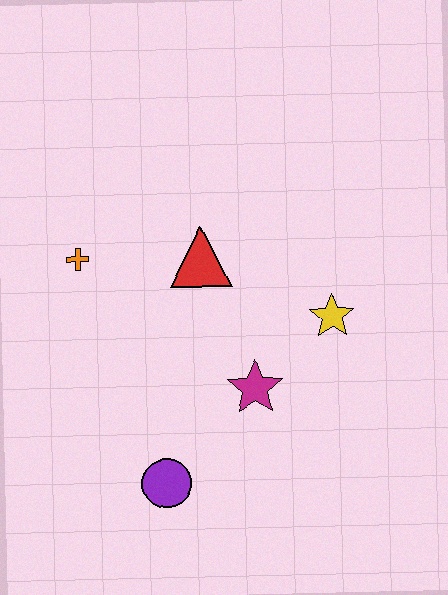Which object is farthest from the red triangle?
The purple circle is farthest from the red triangle.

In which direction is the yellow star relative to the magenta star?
The yellow star is to the right of the magenta star.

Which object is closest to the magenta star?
The yellow star is closest to the magenta star.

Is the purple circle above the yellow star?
No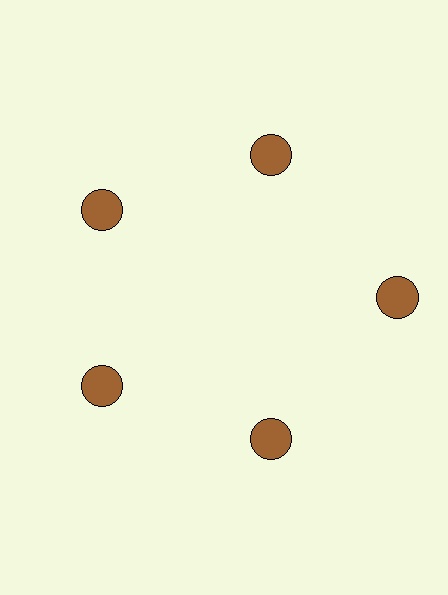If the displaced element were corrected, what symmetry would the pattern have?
It would have 5-fold rotational symmetry — the pattern would map onto itself every 72 degrees.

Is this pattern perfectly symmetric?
No. The 5 brown circles are arranged in a ring, but one element near the 3 o'clock position is pushed outward from the center, breaking the 5-fold rotational symmetry.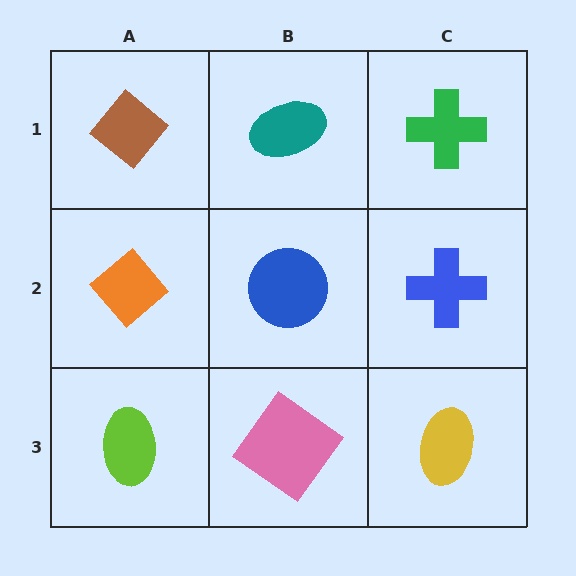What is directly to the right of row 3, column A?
A pink diamond.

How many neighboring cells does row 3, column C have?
2.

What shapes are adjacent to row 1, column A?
An orange diamond (row 2, column A), a teal ellipse (row 1, column B).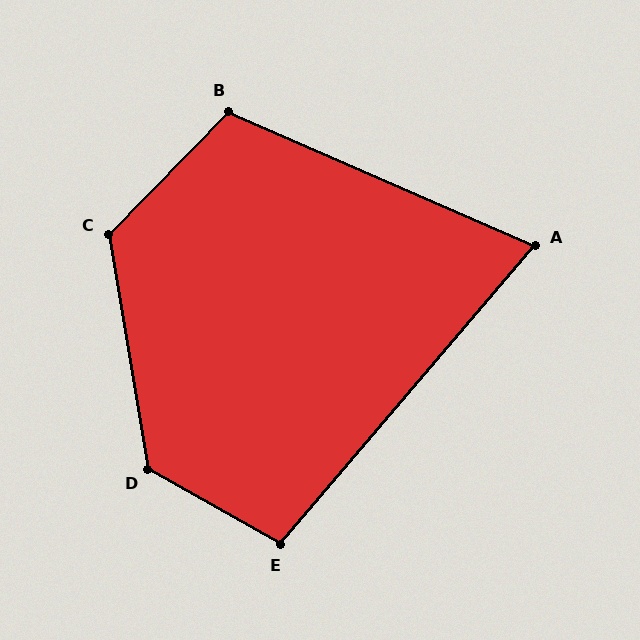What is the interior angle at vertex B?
Approximately 111 degrees (obtuse).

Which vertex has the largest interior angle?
D, at approximately 129 degrees.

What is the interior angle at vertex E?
Approximately 101 degrees (obtuse).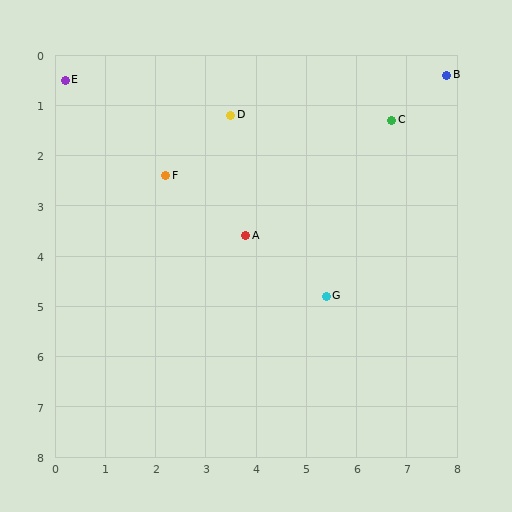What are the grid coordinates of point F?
Point F is at approximately (2.2, 2.4).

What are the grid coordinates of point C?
Point C is at approximately (6.7, 1.3).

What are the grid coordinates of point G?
Point G is at approximately (5.4, 4.8).